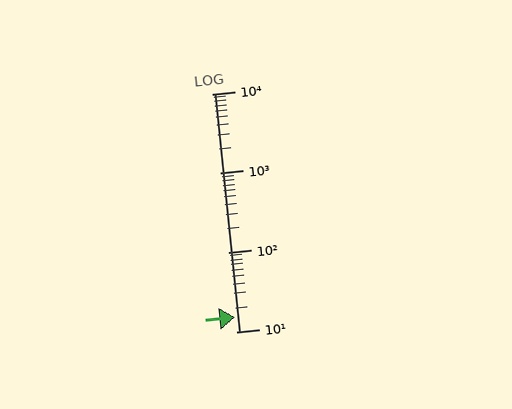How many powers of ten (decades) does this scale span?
The scale spans 3 decades, from 10 to 10000.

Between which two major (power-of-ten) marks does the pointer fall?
The pointer is between 10 and 100.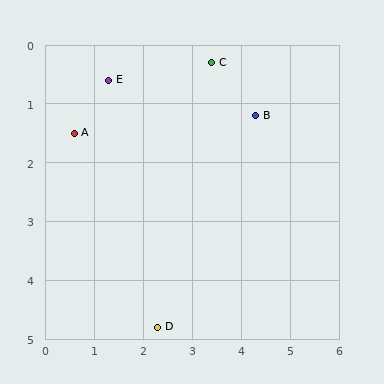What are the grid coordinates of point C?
Point C is at approximately (3.4, 0.3).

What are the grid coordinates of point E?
Point E is at approximately (1.3, 0.6).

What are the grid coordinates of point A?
Point A is at approximately (0.6, 1.5).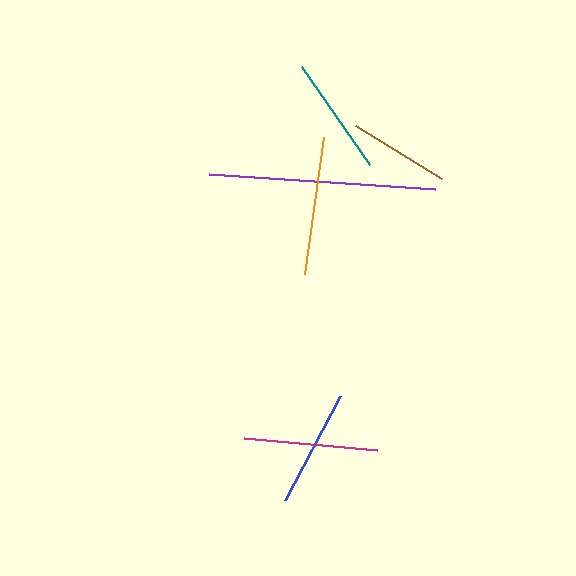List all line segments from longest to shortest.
From longest to shortest: purple, orange, magenta, teal, blue, brown.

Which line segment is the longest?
The purple line is the longest at approximately 226 pixels.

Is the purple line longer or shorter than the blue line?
The purple line is longer than the blue line.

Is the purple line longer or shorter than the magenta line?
The purple line is longer than the magenta line.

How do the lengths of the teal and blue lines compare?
The teal and blue lines are approximately the same length.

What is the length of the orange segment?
The orange segment is approximately 138 pixels long.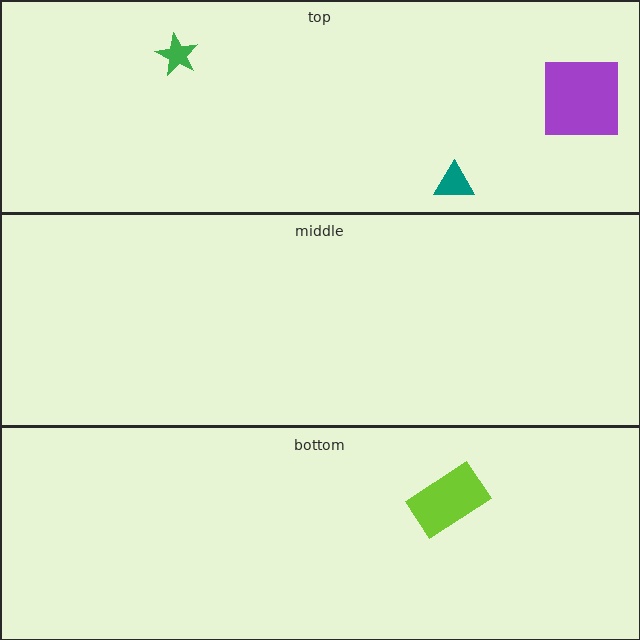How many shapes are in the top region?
3.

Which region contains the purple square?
The top region.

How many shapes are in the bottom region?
1.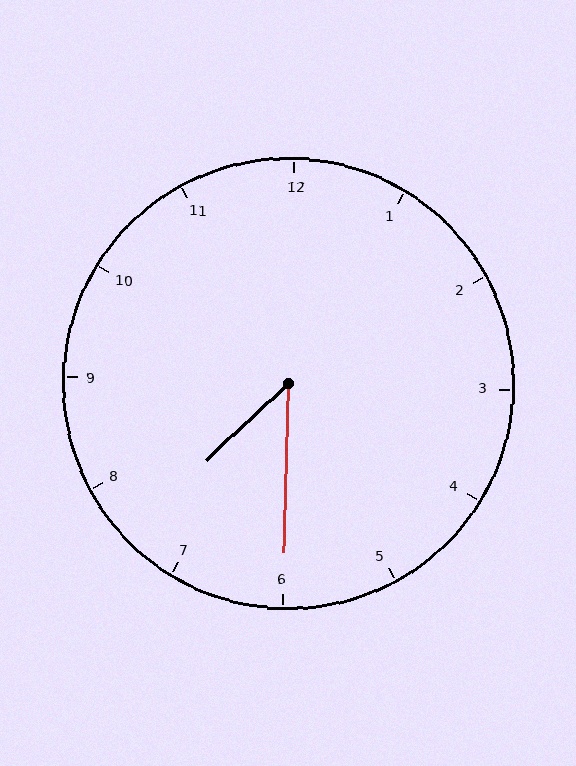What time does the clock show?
7:30.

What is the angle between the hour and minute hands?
Approximately 45 degrees.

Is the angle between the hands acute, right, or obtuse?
It is acute.